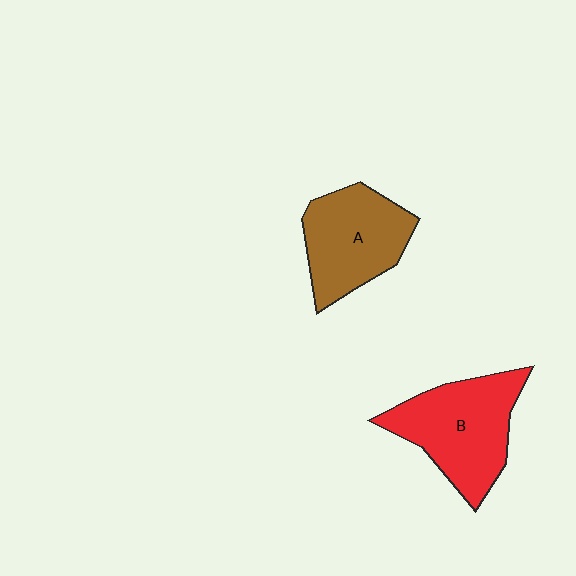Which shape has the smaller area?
Shape A (brown).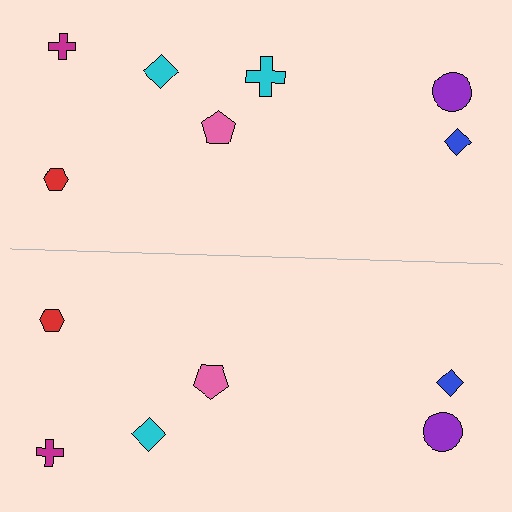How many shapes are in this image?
There are 13 shapes in this image.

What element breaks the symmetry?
A cyan cross is missing from the bottom side.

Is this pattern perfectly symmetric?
No, the pattern is not perfectly symmetric. A cyan cross is missing from the bottom side.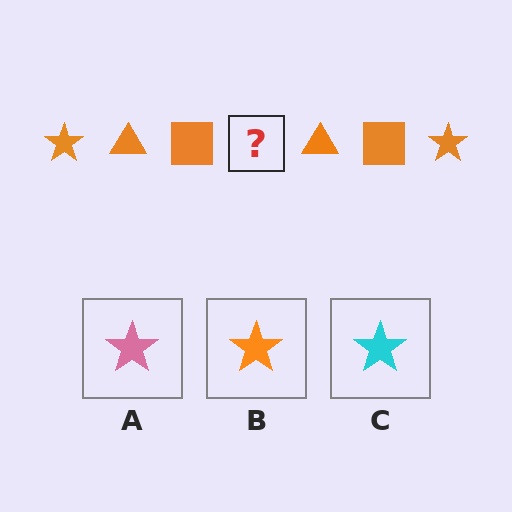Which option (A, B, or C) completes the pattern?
B.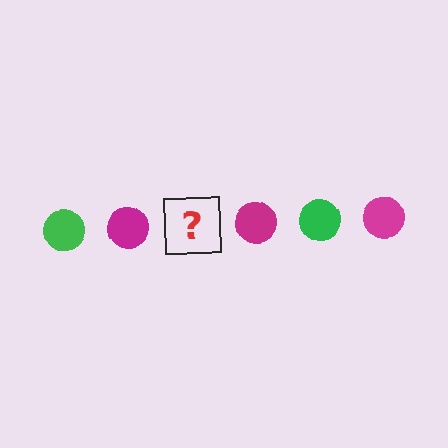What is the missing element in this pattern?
The missing element is a green circle.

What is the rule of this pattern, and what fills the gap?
The rule is that the pattern cycles through green, magenta circles. The gap should be filled with a green circle.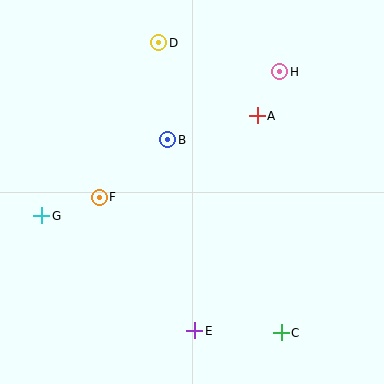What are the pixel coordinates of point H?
Point H is at (280, 72).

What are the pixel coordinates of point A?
Point A is at (257, 116).